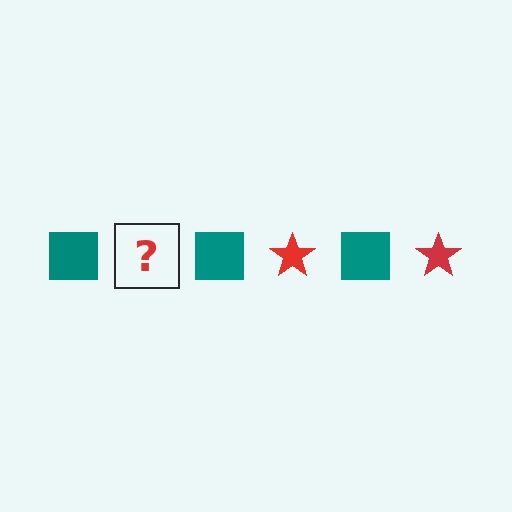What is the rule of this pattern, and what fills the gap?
The rule is that the pattern alternates between teal square and red star. The gap should be filled with a red star.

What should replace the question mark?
The question mark should be replaced with a red star.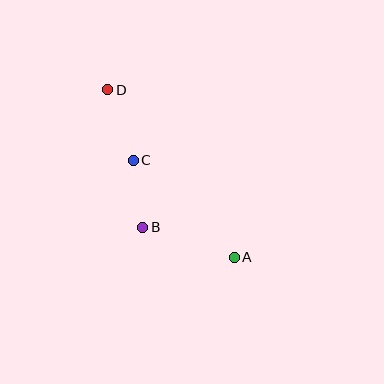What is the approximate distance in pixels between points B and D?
The distance between B and D is approximately 142 pixels.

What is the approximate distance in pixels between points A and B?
The distance between A and B is approximately 96 pixels.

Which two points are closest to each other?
Points B and C are closest to each other.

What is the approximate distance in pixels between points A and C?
The distance between A and C is approximately 140 pixels.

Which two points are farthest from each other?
Points A and D are farthest from each other.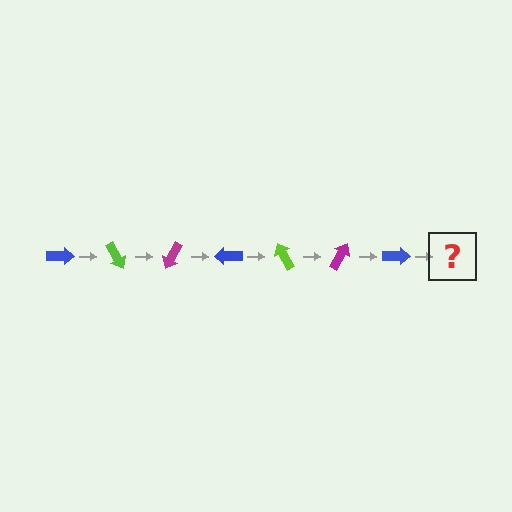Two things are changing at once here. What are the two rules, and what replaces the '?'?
The two rules are that it rotates 60 degrees each step and the color cycles through blue, lime, and magenta. The '?' should be a lime arrow, rotated 420 degrees from the start.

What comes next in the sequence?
The next element should be a lime arrow, rotated 420 degrees from the start.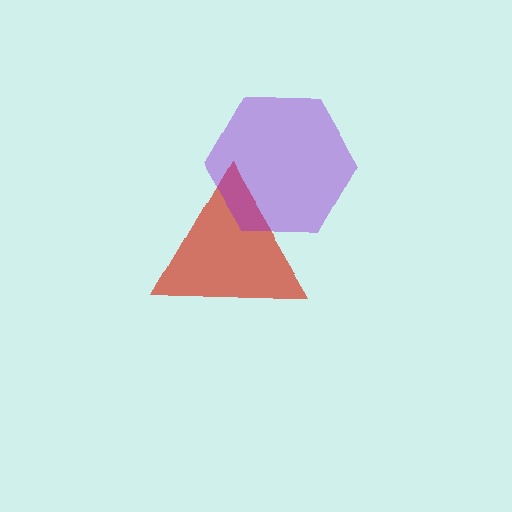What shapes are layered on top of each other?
The layered shapes are: a red triangle, a purple hexagon.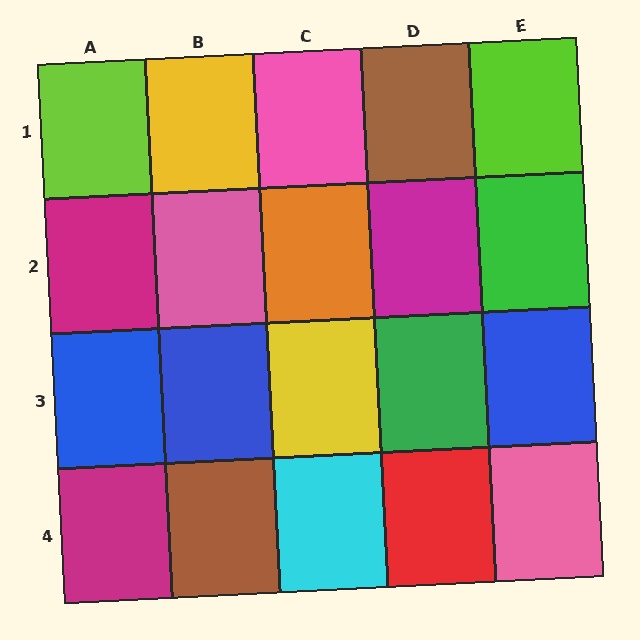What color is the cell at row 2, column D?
Magenta.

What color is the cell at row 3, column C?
Yellow.